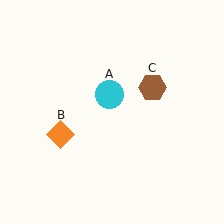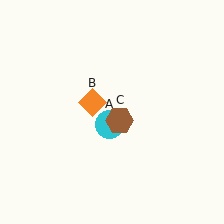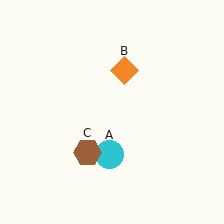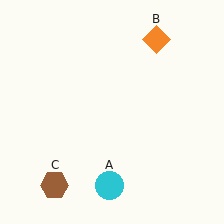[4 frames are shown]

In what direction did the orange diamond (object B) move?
The orange diamond (object B) moved up and to the right.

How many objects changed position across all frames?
3 objects changed position: cyan circle (object A), orange diamond (object B), brown hexagon (object C).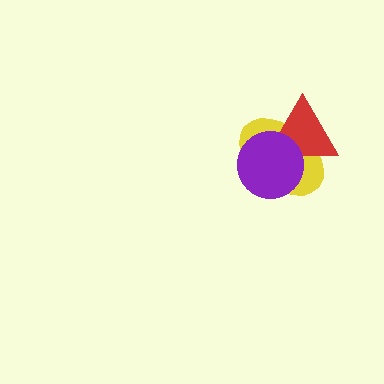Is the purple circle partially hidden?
No, no other shape covers it.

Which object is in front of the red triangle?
The purple circle is in front of the red triangle.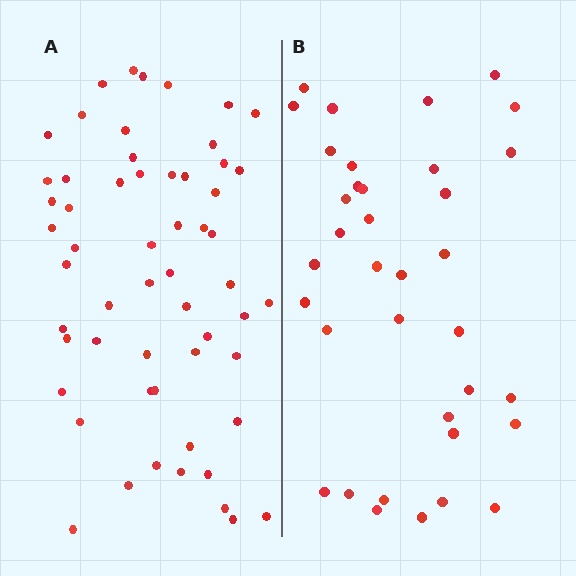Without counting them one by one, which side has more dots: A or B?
Region A (the left region) has more dots.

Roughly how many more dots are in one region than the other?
Region A has approximately 20 more dots than region B.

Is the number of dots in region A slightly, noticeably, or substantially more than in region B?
Region A has substantially more. The ratio is roughly 1.6 to 1.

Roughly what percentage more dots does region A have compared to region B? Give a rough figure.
About 60% more.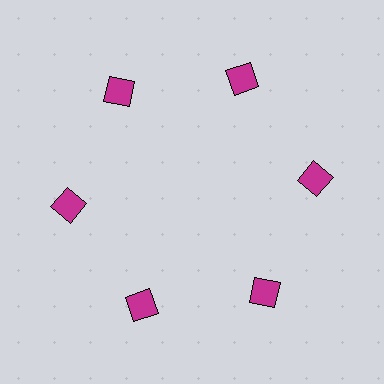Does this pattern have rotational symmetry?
Yes, this pattern has 6-fold rotational symmetry. It looks the same after rotating 60 degrees around the center.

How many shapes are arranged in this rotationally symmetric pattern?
There are 6 shapes, arranged in 6 groups of 1.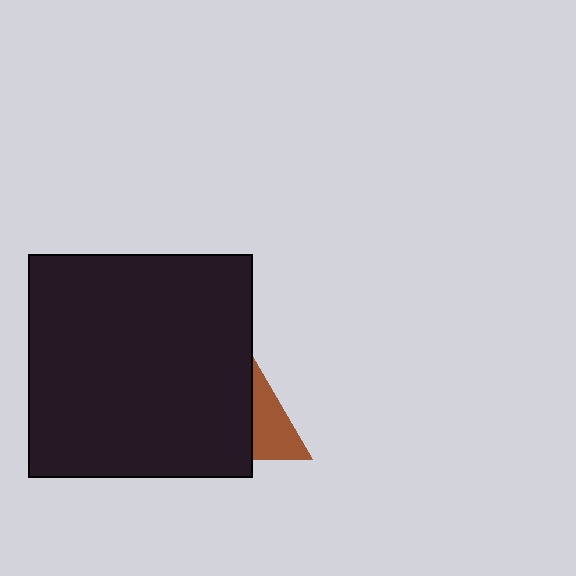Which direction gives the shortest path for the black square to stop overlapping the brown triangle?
Moving left gives the shortest separation.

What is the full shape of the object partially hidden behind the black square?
The partially hidden object is a brown triangle.